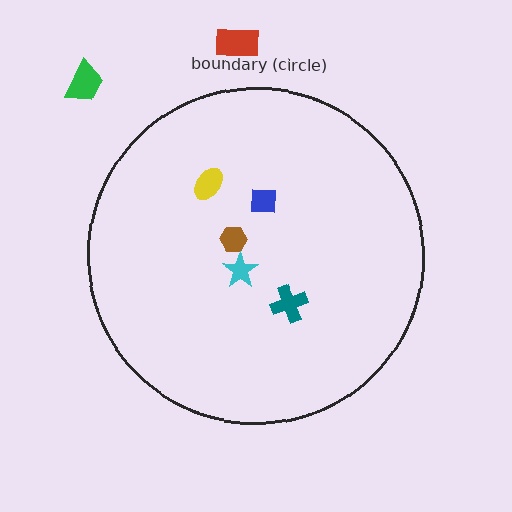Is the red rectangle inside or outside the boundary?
Outside.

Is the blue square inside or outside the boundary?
Inside.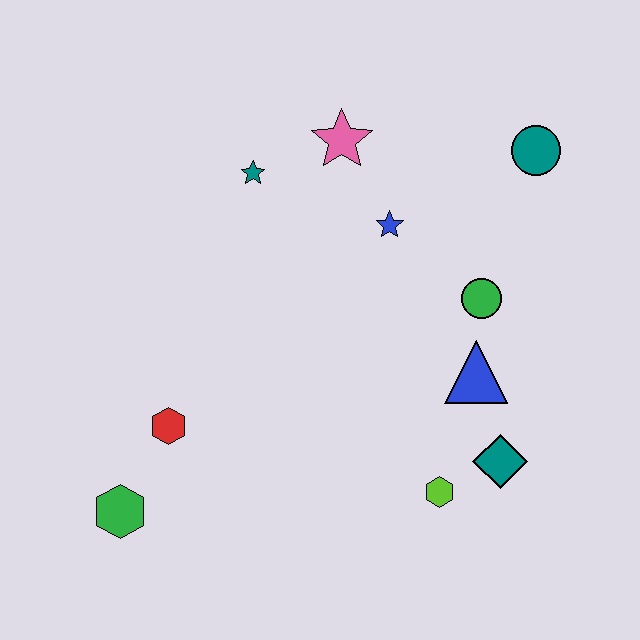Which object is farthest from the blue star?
The green hexagon is farthest from the blue star.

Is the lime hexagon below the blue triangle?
Yes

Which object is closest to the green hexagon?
The red hexagon is closest to the green hexagon.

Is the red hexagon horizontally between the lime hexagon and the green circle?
No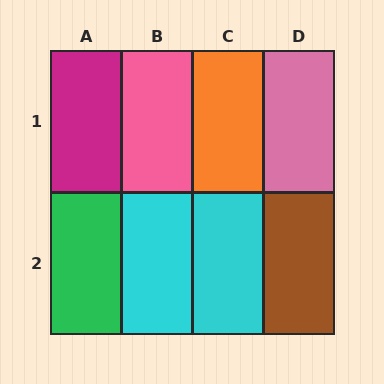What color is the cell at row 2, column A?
Green.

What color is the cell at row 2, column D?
Brown.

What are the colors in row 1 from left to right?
Magenta, pink, orange, pink.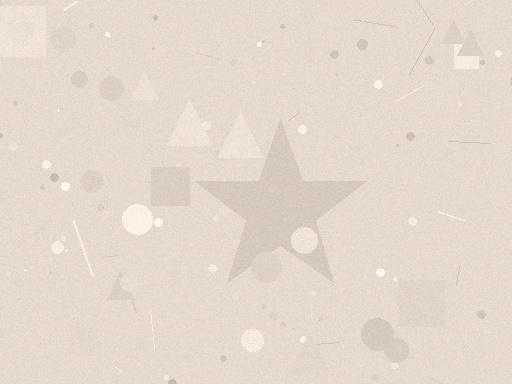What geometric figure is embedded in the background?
A star is embedded in the background.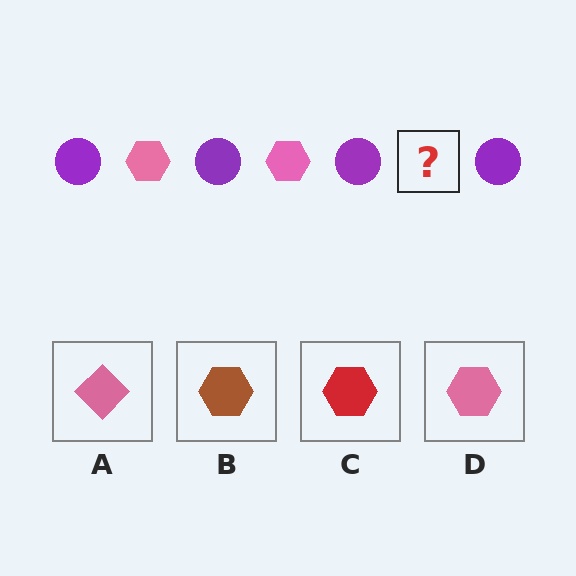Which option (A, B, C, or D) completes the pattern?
D.